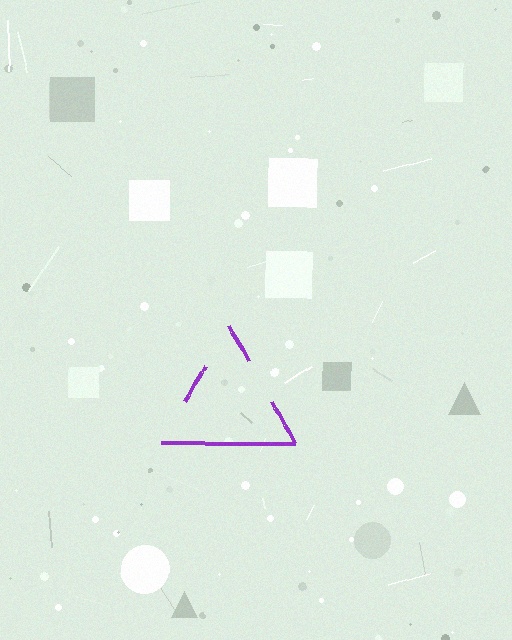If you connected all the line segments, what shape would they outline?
They would outline a triangle.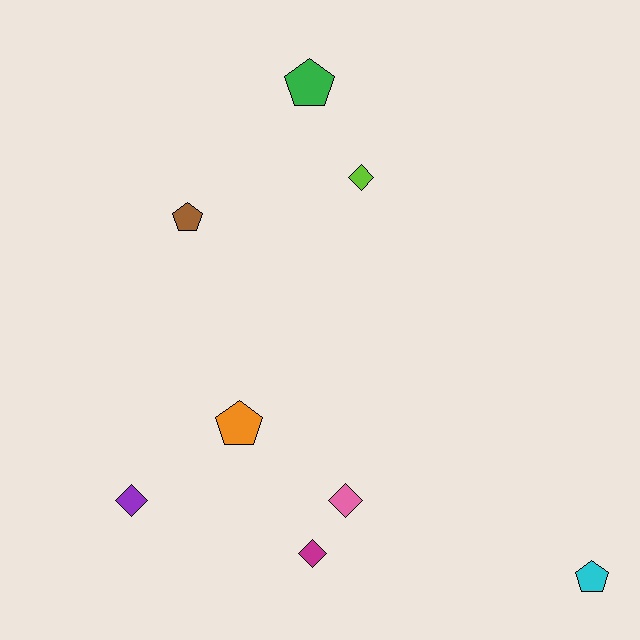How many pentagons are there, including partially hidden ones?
There are 4 pentagons.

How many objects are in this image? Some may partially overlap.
There are 8 objects.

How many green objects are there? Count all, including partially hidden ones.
There is 1 green object.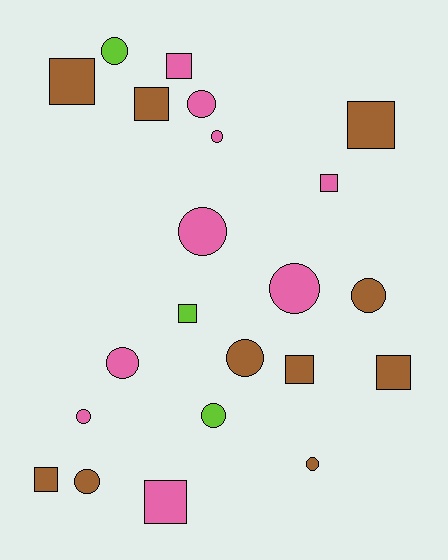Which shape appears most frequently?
Circle, with 12 objects.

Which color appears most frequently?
Brown, with 10 objects.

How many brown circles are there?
There are 4 brown circles.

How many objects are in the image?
There are 22 objects.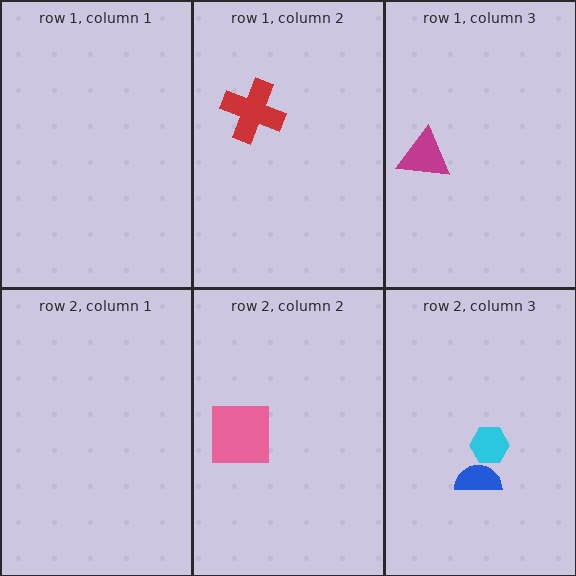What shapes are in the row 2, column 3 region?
The cyan hexagon, the blue semicircle.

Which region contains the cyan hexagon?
The row 2, column 3 region.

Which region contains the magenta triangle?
The row 1, column 3 region.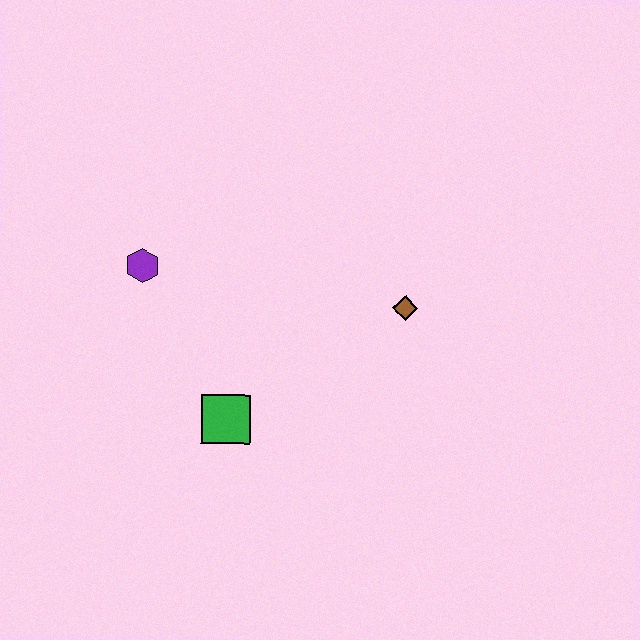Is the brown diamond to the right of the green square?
Yes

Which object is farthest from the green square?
The brown diamond is farthest from the green square.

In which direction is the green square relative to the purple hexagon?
The green square is below the purple hexagon.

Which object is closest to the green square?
The purple hexagon is closest to the green square.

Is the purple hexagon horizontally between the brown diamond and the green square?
No